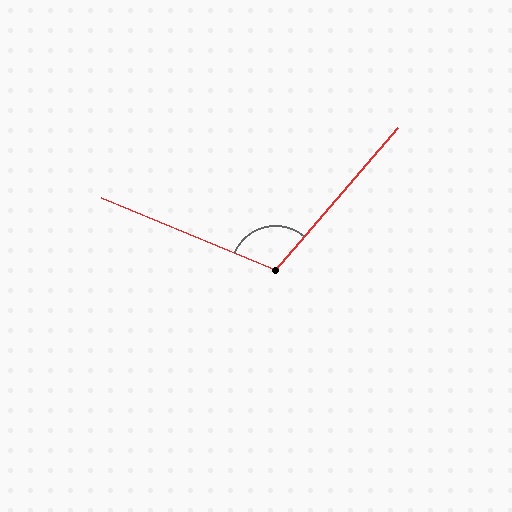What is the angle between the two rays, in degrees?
Approximately 108 degrees.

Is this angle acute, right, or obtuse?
It is obtuse.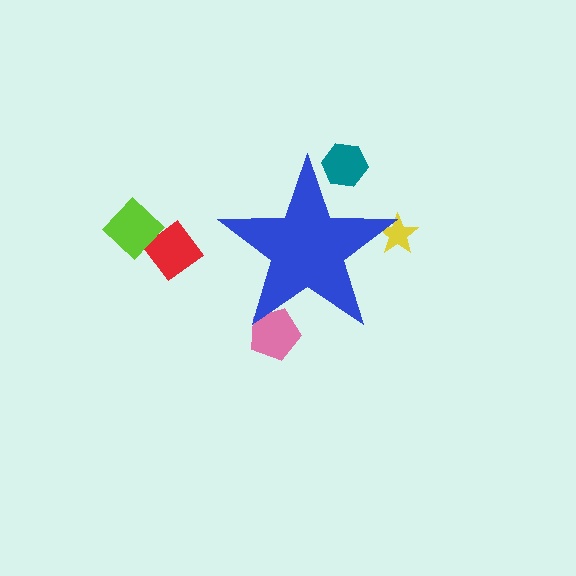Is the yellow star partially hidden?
Yes, the yellow star is partially hidden behind the blue star.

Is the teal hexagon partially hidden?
Yes, the teal hexagon is partially hidden behind the blue star.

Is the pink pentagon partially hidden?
Yes, the pink pentagon is partially hidden behind the blue star.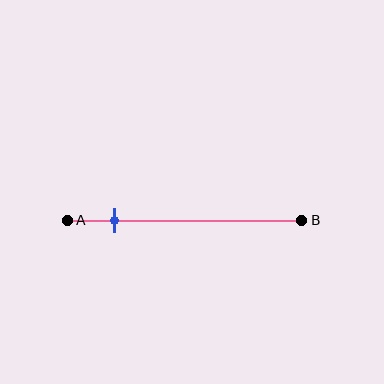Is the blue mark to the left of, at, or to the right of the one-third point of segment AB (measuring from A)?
The blue mark is to the left of the one-third point of segment AB.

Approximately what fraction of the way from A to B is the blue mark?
The blue mark is approximately 20% of the way from A to B.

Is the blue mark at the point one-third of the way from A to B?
No, the mark is at about 20% from A, not at the 33% one-third point.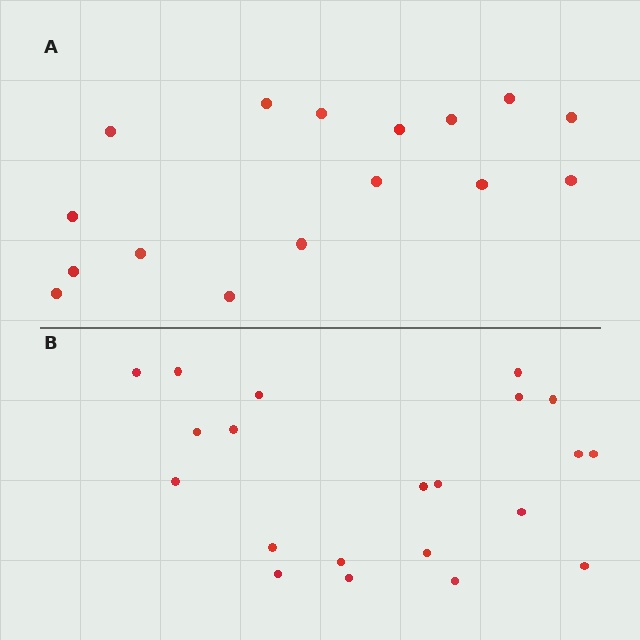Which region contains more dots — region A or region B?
Region B (the bottom region) has more dots.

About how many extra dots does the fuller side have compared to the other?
Region B has about 5 more dots than region A.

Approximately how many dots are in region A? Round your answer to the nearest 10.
About 20 dots. (The exact count is 16, which rounds to 20.)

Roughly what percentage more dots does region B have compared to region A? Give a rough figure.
About 30% more.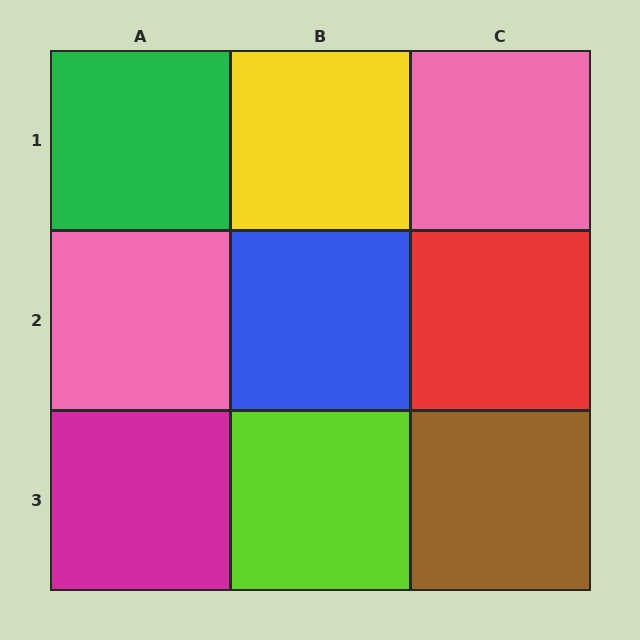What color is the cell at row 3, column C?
Brown.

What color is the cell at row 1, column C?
Pink.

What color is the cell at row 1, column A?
Green.